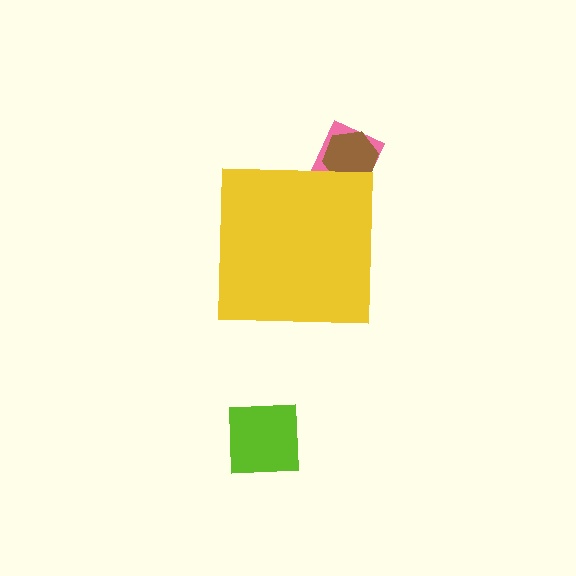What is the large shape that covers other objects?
A yellow square.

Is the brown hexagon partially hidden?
Yes, the brown hexagon is partially hidden behind the yellow square.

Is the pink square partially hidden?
Yes, the pink square is partially hidden behind the yellow square.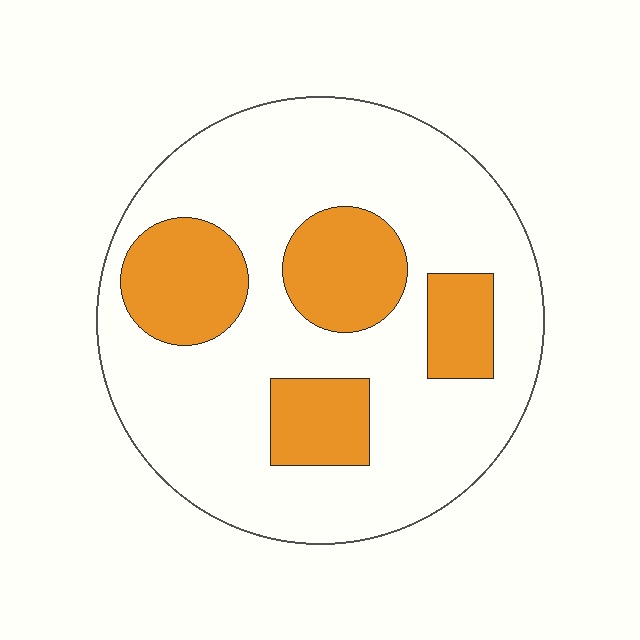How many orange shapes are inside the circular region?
4.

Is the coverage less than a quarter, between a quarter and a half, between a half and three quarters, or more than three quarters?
Between a quarter and a half.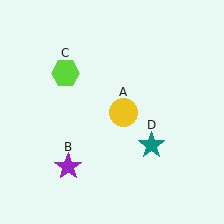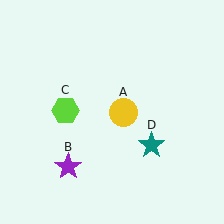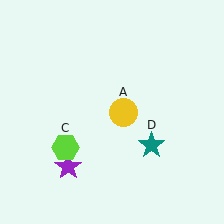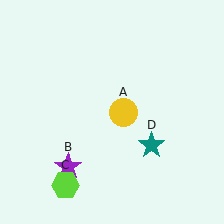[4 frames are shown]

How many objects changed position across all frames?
1 object changed position: lime hexagon (object C).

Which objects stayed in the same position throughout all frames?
Yellow circle (object A) and purple star (object B) and teal star (object D) remained stationary.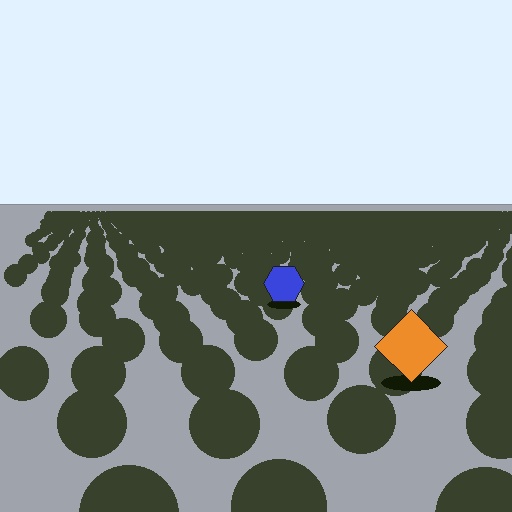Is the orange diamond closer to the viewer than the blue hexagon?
Yes. The orange diamond is closer — you can tell from the texture gradient: the ground texture is coarser near it.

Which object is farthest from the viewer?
The blue hexagon is farthest from the viewer. It appears smaller and the ground texture around it is denser.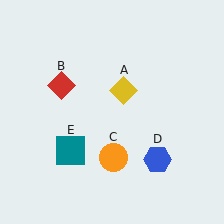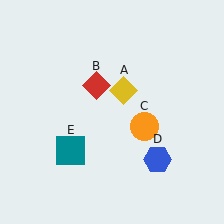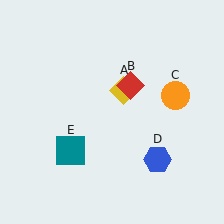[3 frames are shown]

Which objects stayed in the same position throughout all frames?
Yellow diamond (object A) and blue hexagon (object D) and teal square (object E) remained stationary.